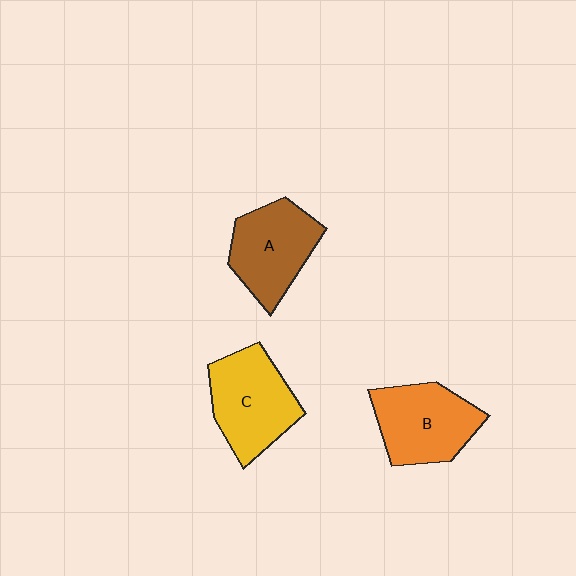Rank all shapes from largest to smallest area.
From largest to smallest: C (yellow), B (orange), A (brown).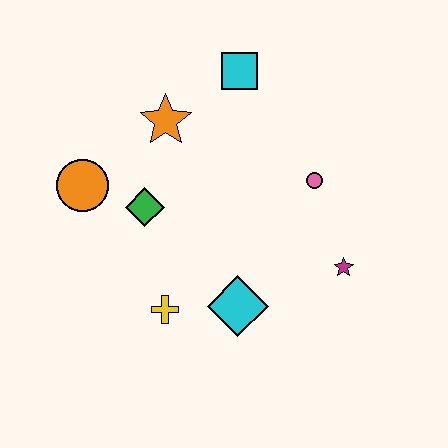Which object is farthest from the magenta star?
The orange circle is farthest from the magenta star.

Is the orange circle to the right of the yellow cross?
No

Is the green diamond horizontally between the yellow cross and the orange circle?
Yes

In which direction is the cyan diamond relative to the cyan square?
The cyan diamond is below the cyan square.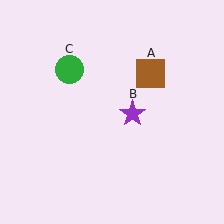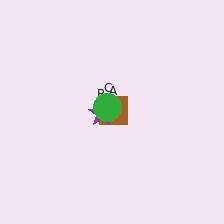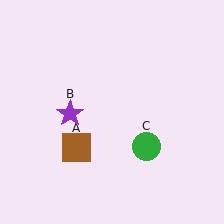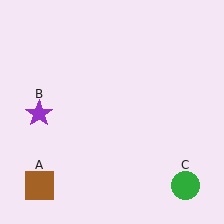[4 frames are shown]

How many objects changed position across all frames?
3 objects changed position: brown square (object A), purple star (object B), green circle (object C).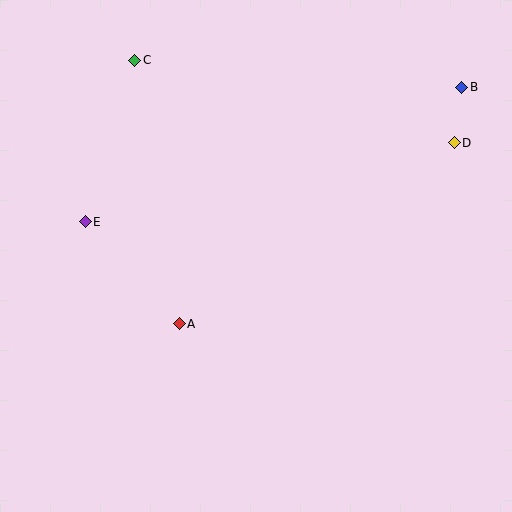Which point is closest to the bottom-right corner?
Point D is closest to the bottom-right corner.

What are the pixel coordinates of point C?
Point C is at (135, 60).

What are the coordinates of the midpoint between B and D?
The midpoint between B and D is at (458, 115).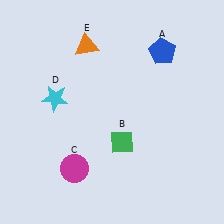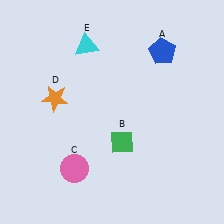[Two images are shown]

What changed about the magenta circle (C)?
In Image 1, C is magenta. In Image 2, it changed to pink.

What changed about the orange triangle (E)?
In Image 1, E is orange. In Image 2, it changed to cyan.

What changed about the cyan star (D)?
In Image 1, D is cyan. In Image 2, it changed to orange.